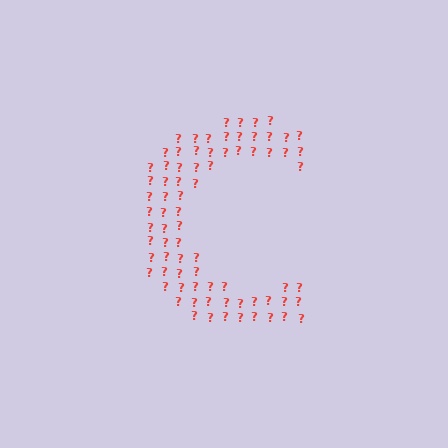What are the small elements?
The small elements are question marks.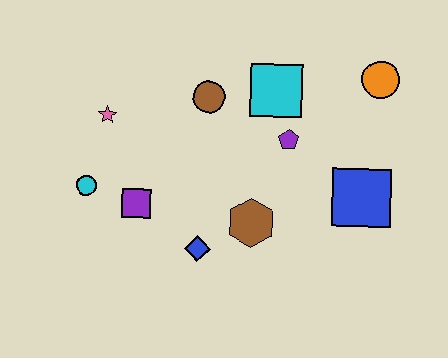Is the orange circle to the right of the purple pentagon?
Yes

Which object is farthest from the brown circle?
The blue square is farthest from the brown circle.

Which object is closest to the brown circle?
The cyan square is closest to the brown circle.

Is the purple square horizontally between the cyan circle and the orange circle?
Yes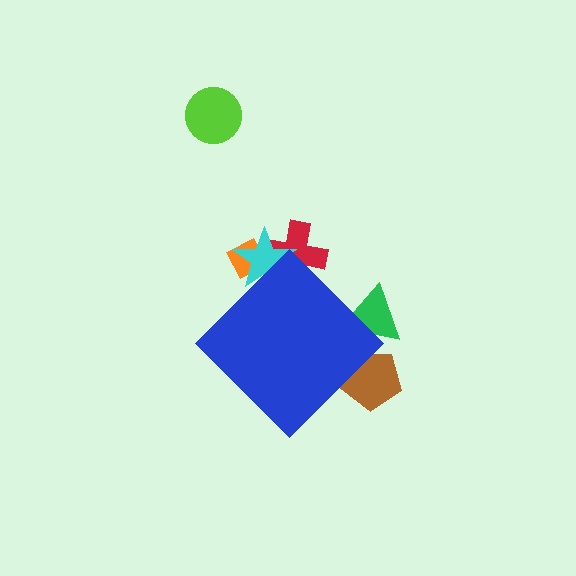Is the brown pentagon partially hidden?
Yes, the brown pentagon is partially hidden behind the blue diamond.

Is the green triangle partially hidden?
Yes, the green triangle is partially hidden behind the blue diamond.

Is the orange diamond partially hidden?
Yes, the orange diamond is partially hidden behind the blue diamond.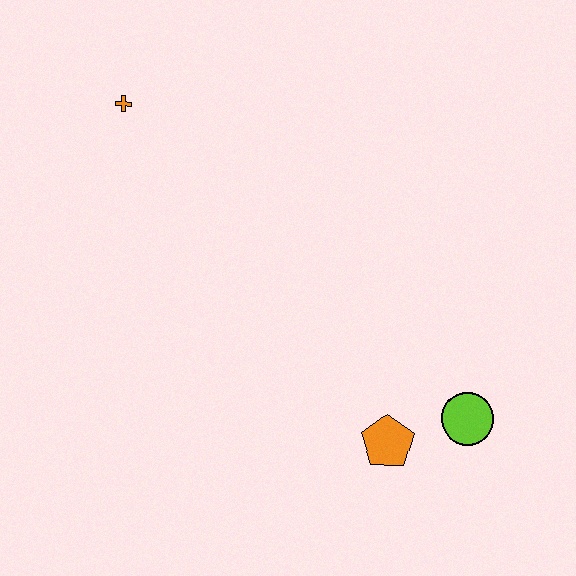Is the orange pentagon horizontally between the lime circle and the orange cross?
Yes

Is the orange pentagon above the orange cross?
No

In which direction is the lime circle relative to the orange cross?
The lime circle is to the right of the orange cross.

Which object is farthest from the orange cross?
The lime circle is farthest from the orange cross.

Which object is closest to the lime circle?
The orange pentagon is closest to the lime circle.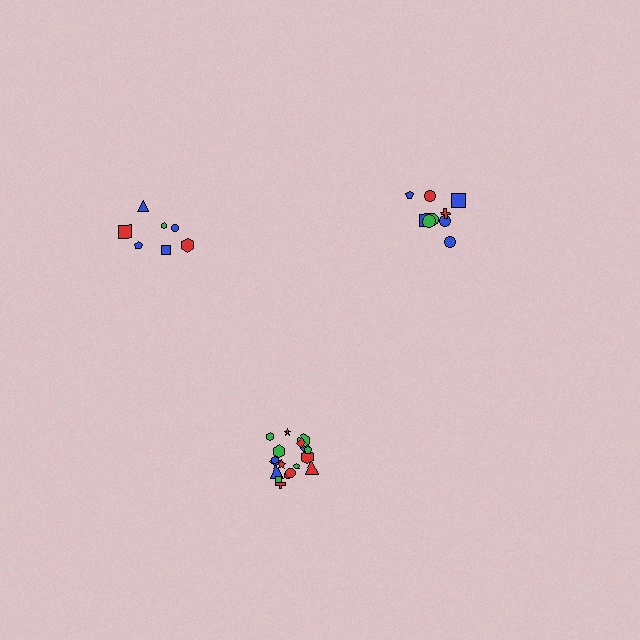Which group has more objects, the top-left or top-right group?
The top-right group.